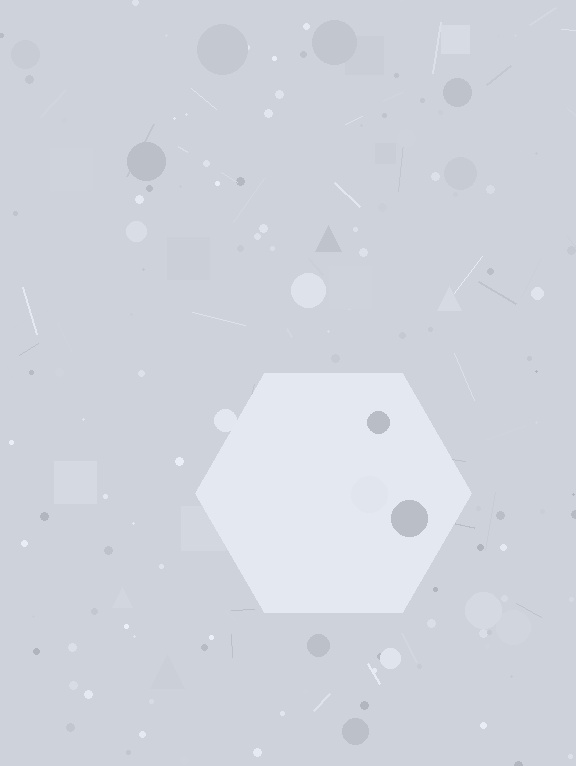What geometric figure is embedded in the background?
A hexagon is embedded in the background.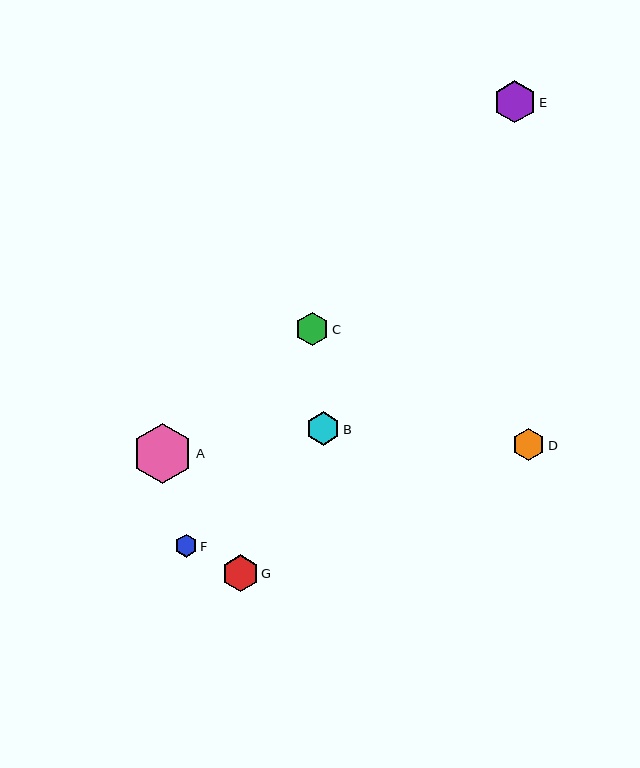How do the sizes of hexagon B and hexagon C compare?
Hexagon B and hexagon C are approximately the same size.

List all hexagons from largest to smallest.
From largest to smallest: A, E, G, B, C, D, F.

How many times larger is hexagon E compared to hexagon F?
Hexagon E is approximately 1.8 times the size of hexagon F.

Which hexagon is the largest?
Hexagon A is the largest with a size of approximately 60 pixels.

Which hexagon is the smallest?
Hexagon F is the smallest with a size of approximately 23 pixels.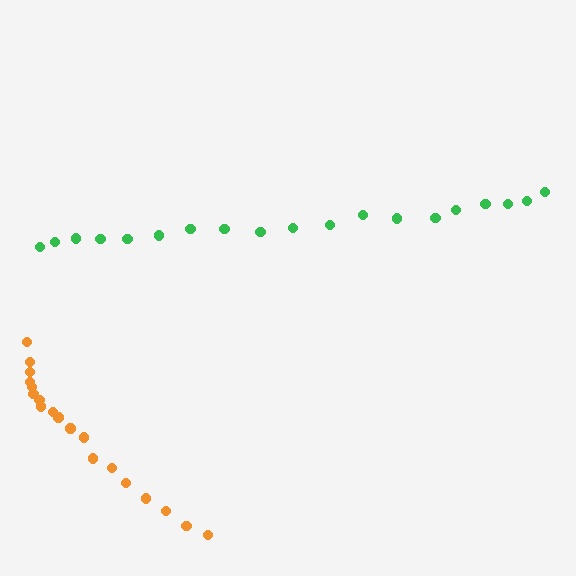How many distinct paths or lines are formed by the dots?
There are 2 distinct paths.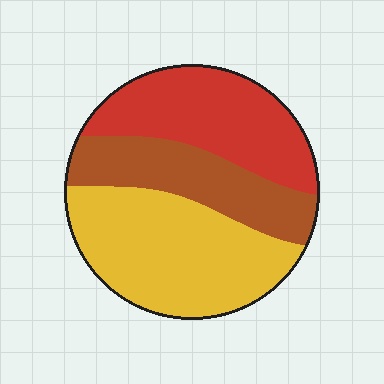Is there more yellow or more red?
Yellow.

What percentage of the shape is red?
Red covers 32% of the shape.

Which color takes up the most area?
Yellow, at roughly 40%.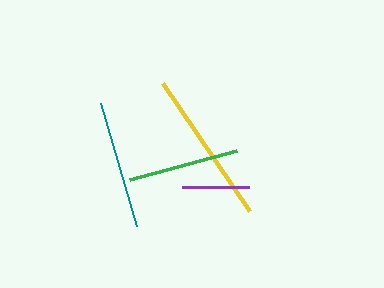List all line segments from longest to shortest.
From longest to shortest: yellow, teal, green, purple.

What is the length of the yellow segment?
The yellow segment is approximately 155 pixels long.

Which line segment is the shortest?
The purple line is the shortest at approximately 67 pixels.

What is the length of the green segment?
The green segment is approximately 111 pixels long.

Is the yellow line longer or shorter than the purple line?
The yellow line is longer than the purple line.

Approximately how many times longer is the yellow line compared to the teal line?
The yellow line is approximately 1.2 times the length of the teal line.